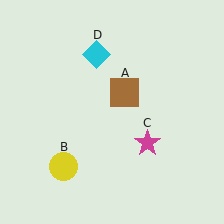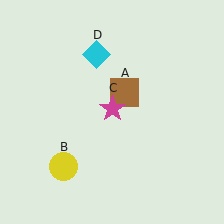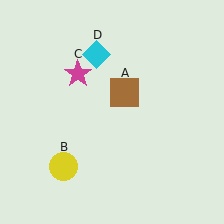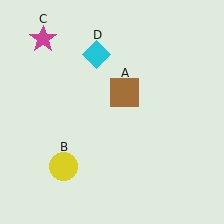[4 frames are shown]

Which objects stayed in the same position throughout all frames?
Brown square (object A) and yellow circle (object B) and cyan diamond (object D) remained stationary.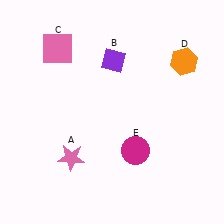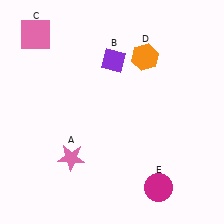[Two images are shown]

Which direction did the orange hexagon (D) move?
The orange hexagon (D) moved left.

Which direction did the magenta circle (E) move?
The magenta circle (E) moved down.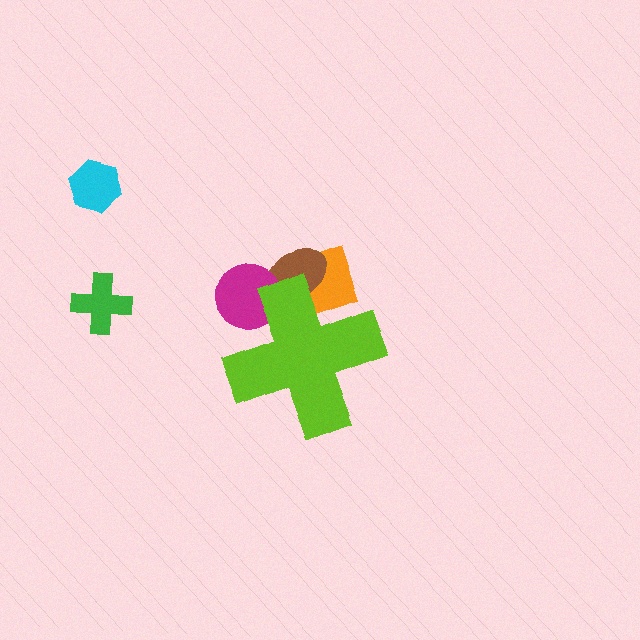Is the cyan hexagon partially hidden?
No, the cyan hexagon is fully visible.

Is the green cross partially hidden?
No, the green cross is fully visible.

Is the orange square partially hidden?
Yes, the orange square is partially hidden behind the lime cross.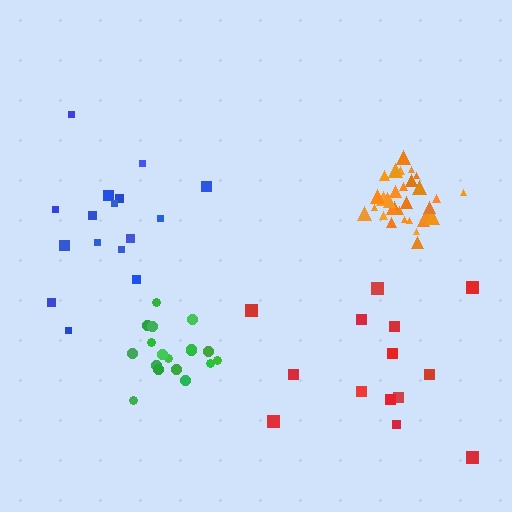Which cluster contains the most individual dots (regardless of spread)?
Orange (33).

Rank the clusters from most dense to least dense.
orange, green, blue, red.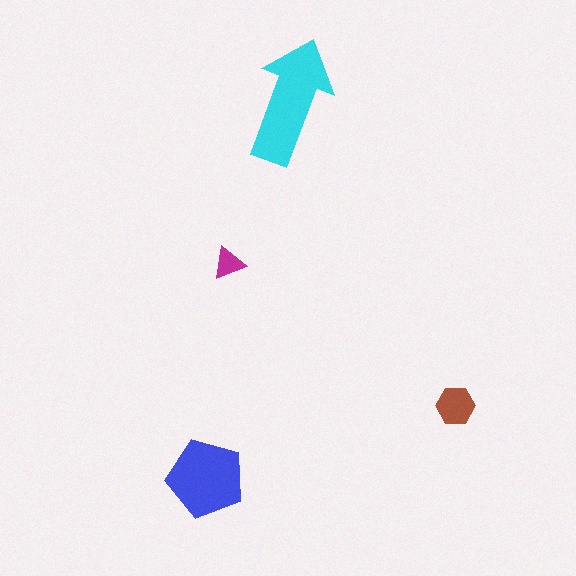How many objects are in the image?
There are 4 objects in the image.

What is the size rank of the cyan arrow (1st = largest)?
1st.